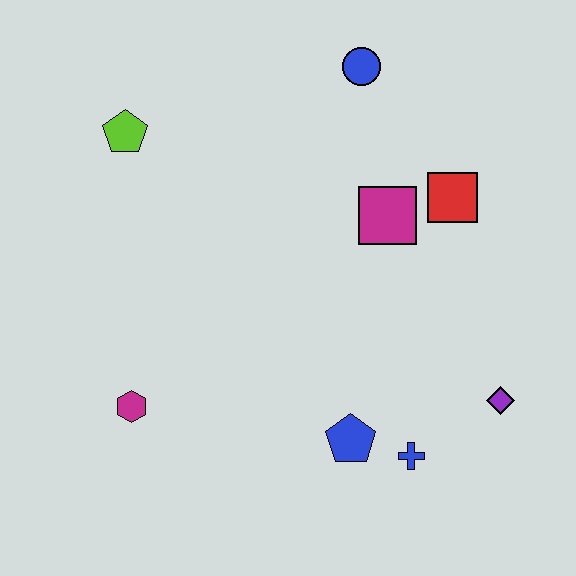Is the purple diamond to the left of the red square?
No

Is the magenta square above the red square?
No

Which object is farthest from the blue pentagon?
The lime pentagon is farthest from the blue pentagon.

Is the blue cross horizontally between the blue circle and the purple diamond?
Yes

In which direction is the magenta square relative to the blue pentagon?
The magenta square is above the blue pentagon.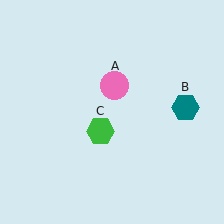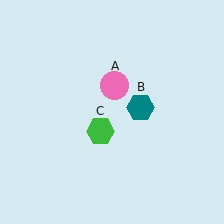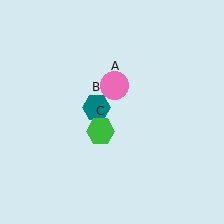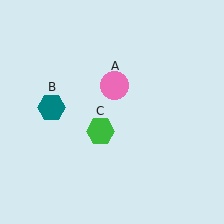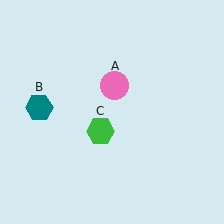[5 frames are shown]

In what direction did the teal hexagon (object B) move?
The teal hexagon (object B) moved left.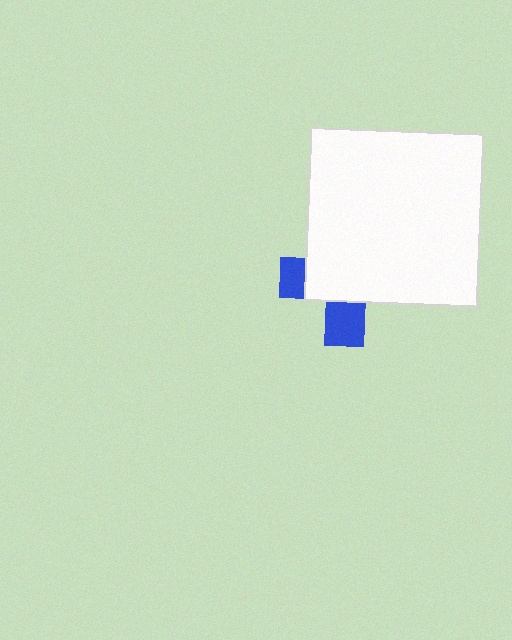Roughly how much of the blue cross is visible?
A small part of it is visible (roughly 31%).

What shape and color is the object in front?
The object in front is a white square.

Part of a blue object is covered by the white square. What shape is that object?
It is a cross.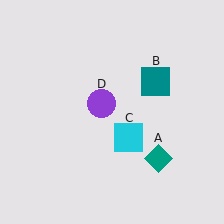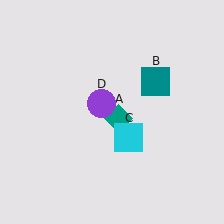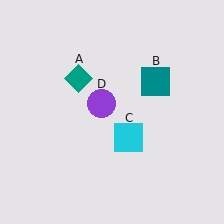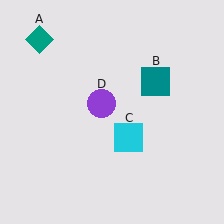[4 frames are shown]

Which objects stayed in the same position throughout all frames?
Teal square (object B) and cyan square (object C) and purple circle (object D) remained stationary.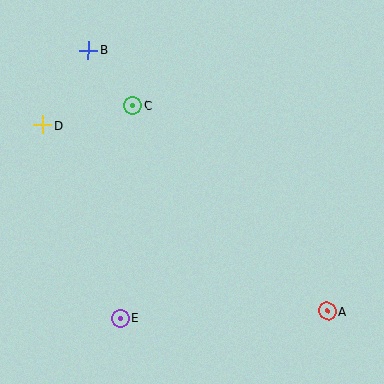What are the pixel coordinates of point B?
Point B is at (88, 50).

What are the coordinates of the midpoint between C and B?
The midpoint between C and B is at (110, 78).